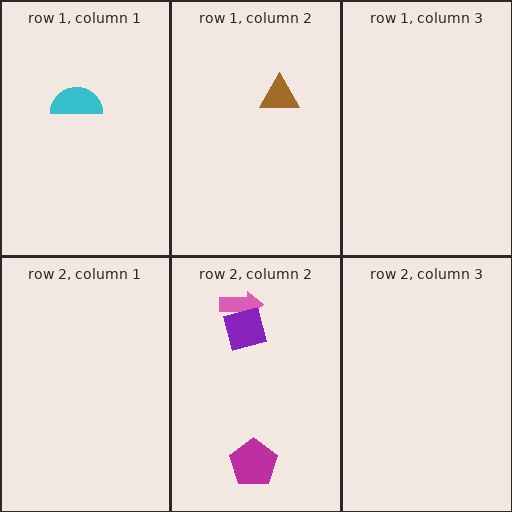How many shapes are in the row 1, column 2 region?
1.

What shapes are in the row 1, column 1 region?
The cyan semicircle.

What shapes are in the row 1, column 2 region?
The brown triangle.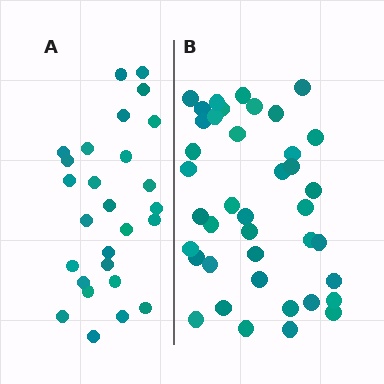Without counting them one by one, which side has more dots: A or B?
Region B (the right region) has more dots.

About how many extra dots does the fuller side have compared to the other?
Region B has approximately 15 more dots than region A.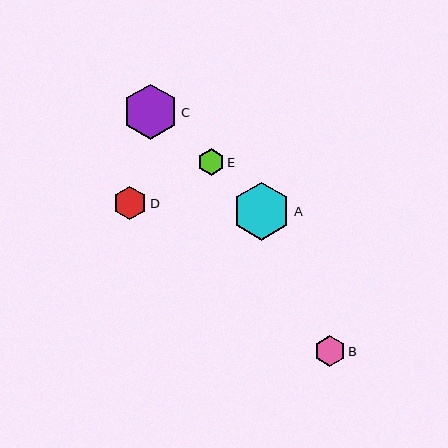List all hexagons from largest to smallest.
From largest to smallest: A, C, D, B, E.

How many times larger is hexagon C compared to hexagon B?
Hexagon C is approximately 1.8 times the size of hexagon B.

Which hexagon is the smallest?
Hexagon E is the smallest with a size of approximately 26 pixels.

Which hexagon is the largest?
Hexagon A is the largest with a size of approximately 58 pixels.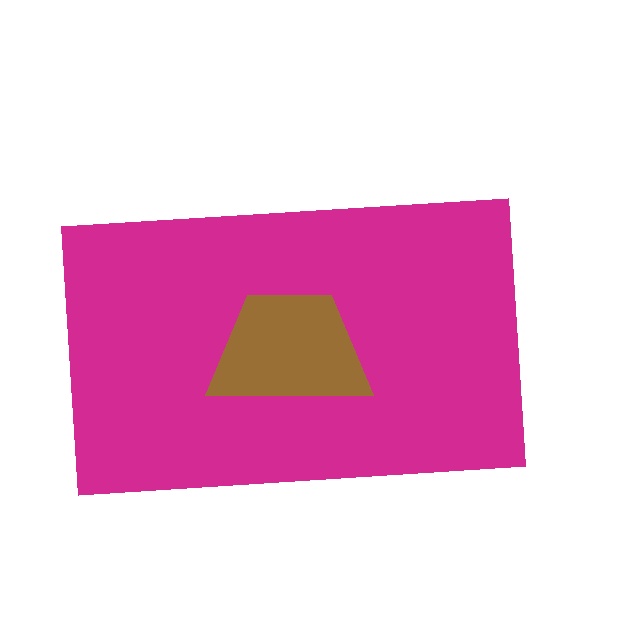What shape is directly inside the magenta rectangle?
The brown trapezoid.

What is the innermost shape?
The brown trapezoid.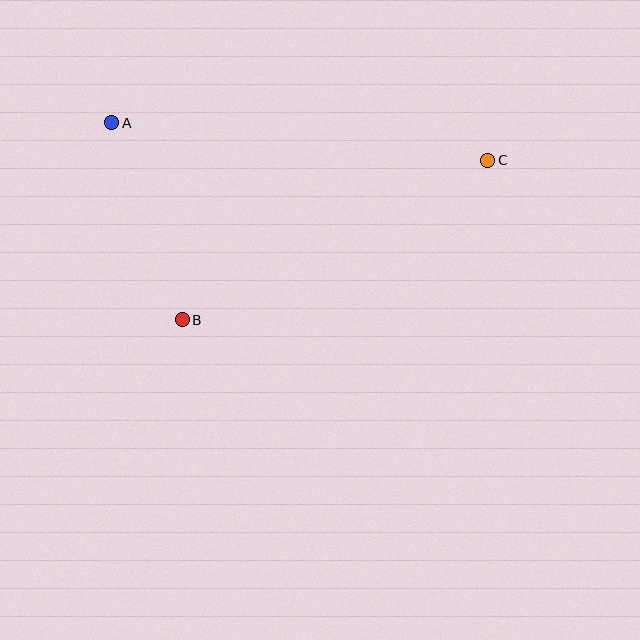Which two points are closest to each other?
Points A and B are closest to each other.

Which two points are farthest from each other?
Points A and C are farthest from each other.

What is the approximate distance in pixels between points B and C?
The distance between B and C is approximately 345 pixels.